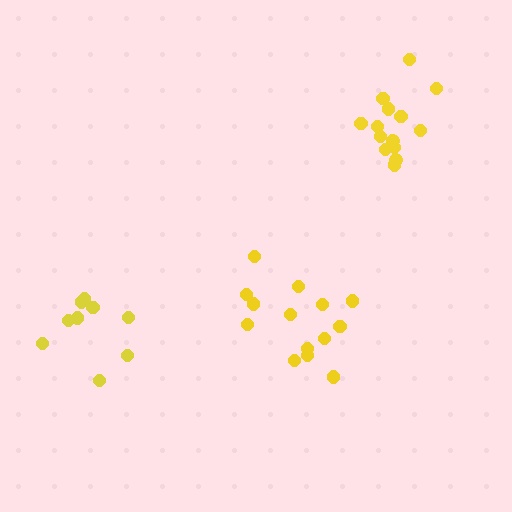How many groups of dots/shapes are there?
There are 3 groups.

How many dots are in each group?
Group 1: 14 dots, Group 2: 15 dots, Group 3: 9 dots (38 total).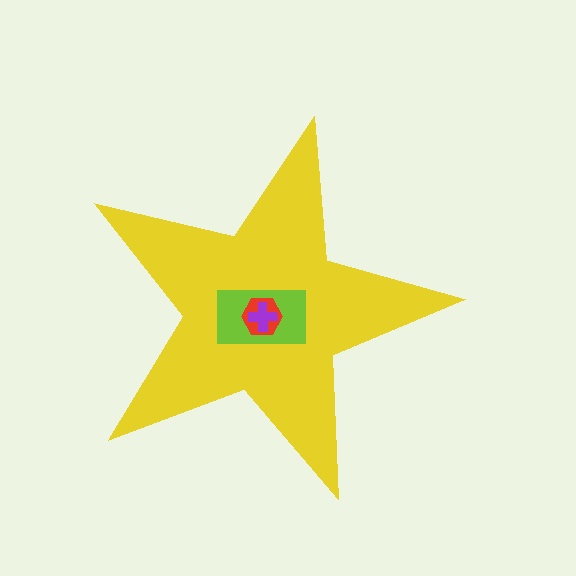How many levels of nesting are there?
4.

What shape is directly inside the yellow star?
The lime rectangle.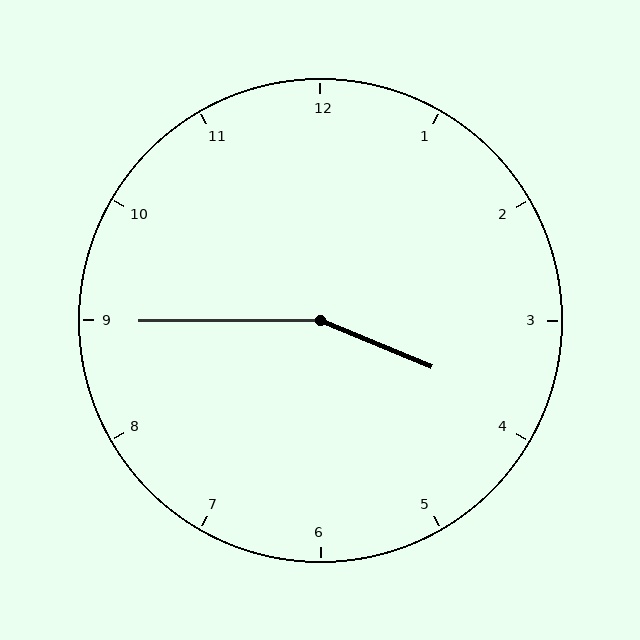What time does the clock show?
3:45.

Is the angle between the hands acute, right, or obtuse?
It is obtuse.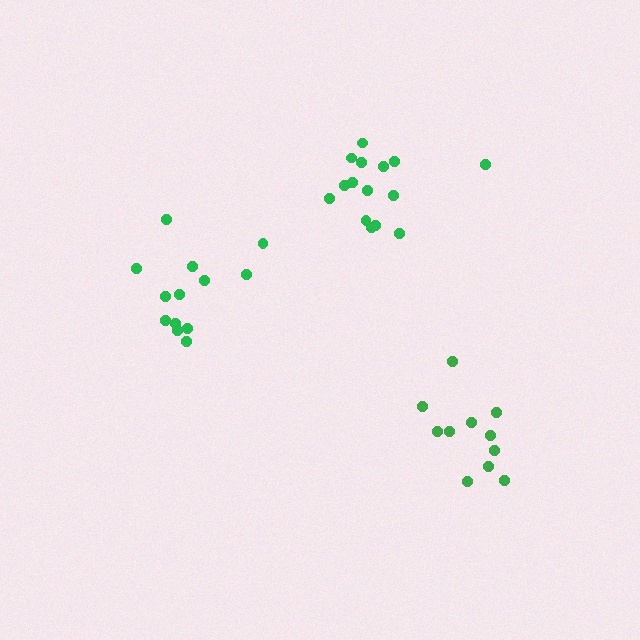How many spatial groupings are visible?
There are 3 spatial groupings.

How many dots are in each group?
Group 1: 11 dots, Group 2: 13 dots, Group 3: 15 dots (39 total).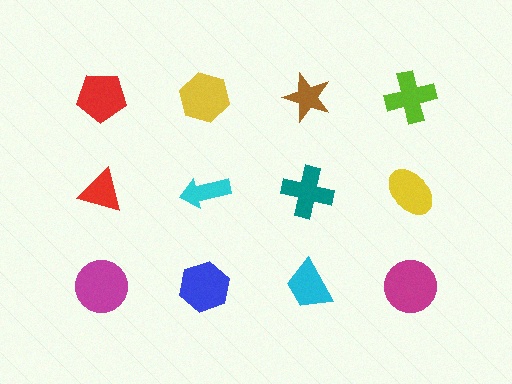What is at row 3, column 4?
A magenta circle.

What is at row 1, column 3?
A brown star.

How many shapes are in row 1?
4 shapes.